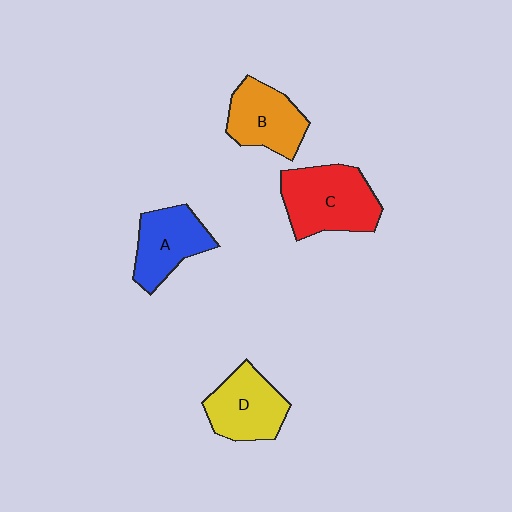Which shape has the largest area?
Shape C (red).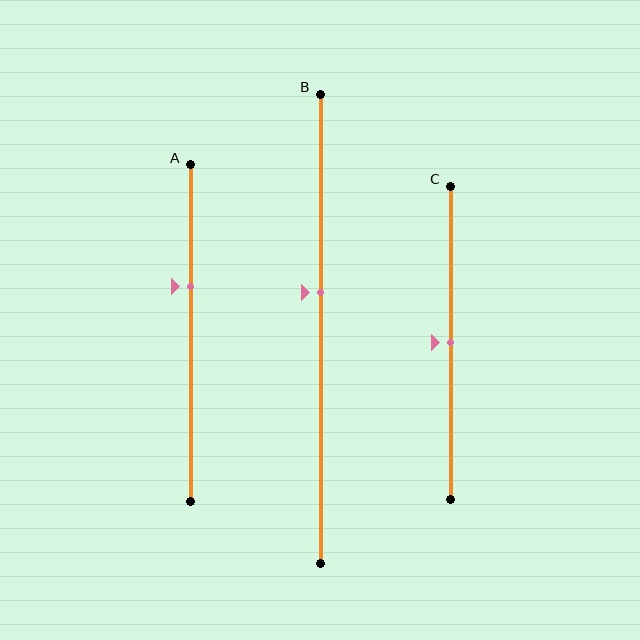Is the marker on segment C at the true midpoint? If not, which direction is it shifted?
Yes, the marker on segment C is at the true midpoint.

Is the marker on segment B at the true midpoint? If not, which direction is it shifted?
No, the marker on segment B is shifted upward by about 8% of the segment length.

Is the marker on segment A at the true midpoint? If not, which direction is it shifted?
No, the marker on segment A is shifted upward by about 14% of the segment length.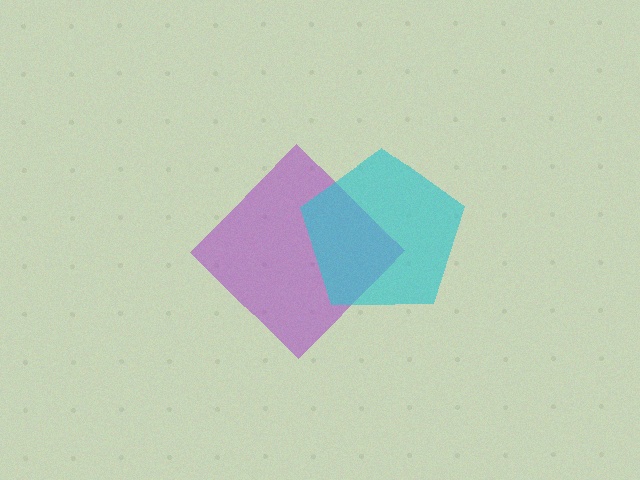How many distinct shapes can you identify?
There are 2 distinct shapes: a purple diamond, a cyan pentagon.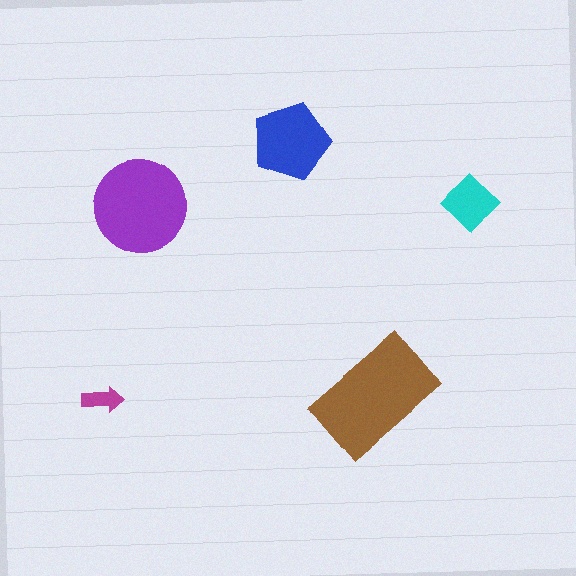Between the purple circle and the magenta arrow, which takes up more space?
The purple circle.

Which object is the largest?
The brown rectangle.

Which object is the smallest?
The magenta arrow.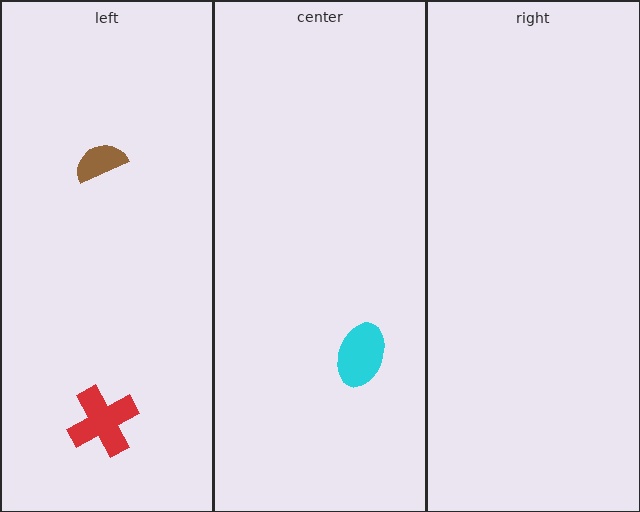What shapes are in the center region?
The cyan ellipse.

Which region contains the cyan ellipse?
The center region.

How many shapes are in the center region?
1.